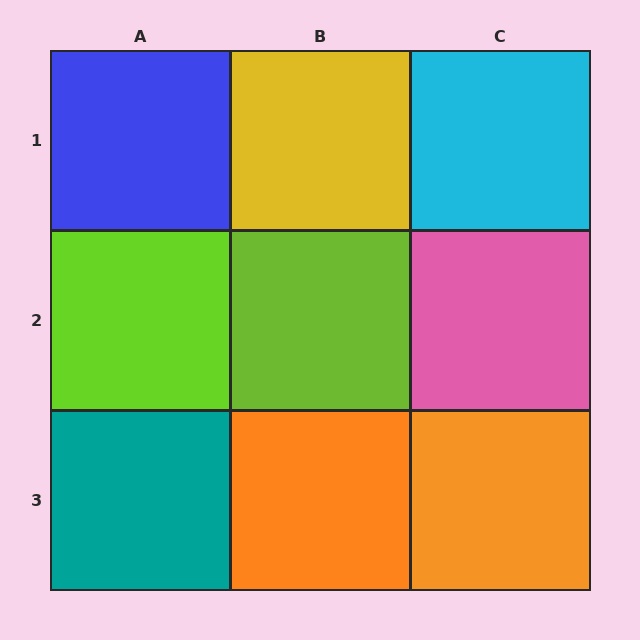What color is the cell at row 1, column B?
Yellow.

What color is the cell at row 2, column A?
Lime.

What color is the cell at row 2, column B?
Lime.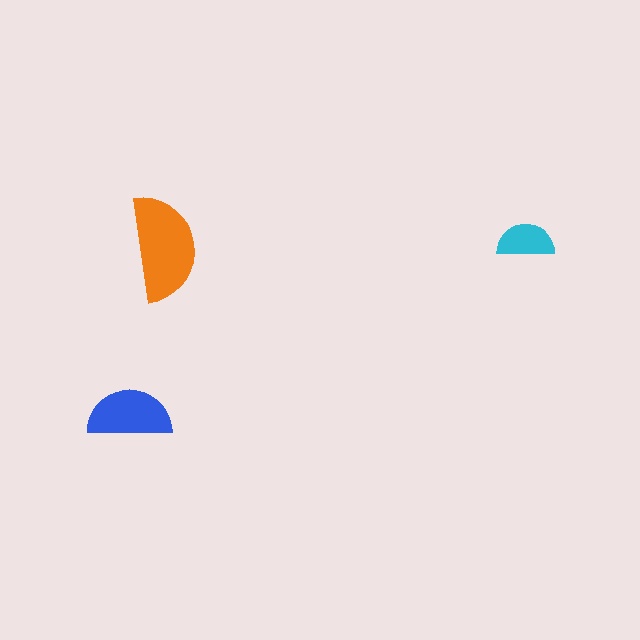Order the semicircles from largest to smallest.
the orange one, the blue one, the cyan one.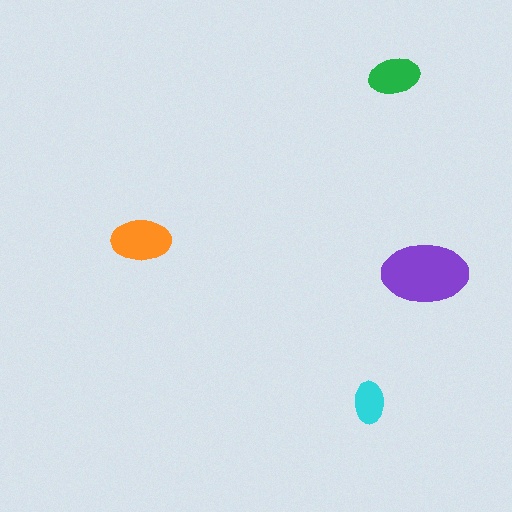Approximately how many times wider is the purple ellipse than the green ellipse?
About 1.5 times wider.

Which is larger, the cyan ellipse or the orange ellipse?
The orange one.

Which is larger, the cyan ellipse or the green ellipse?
The green one.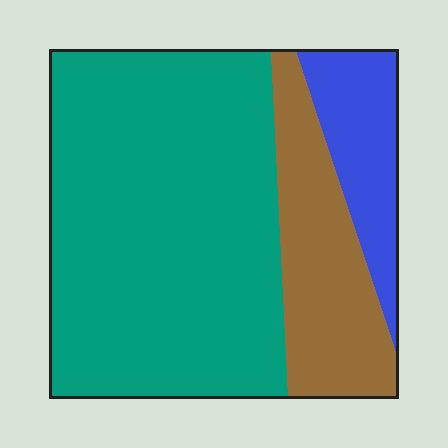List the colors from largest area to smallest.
From largest to smallest: teal, brown, blue.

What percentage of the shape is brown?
Brown takes up between a sixth and a third of the shape.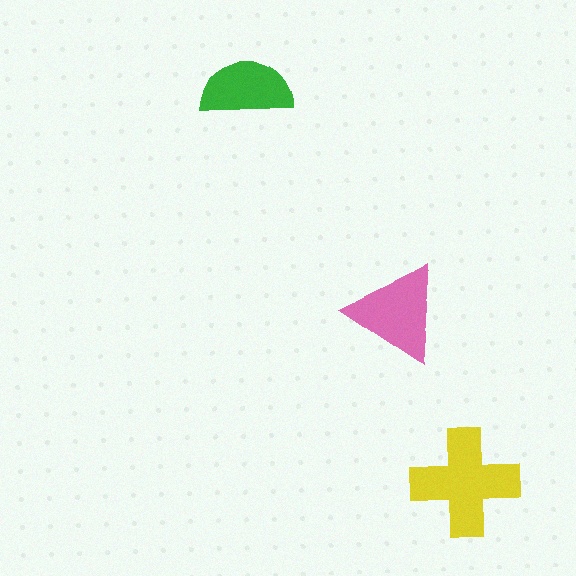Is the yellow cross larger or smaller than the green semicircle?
Larger.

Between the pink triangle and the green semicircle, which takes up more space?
The pink triangle.